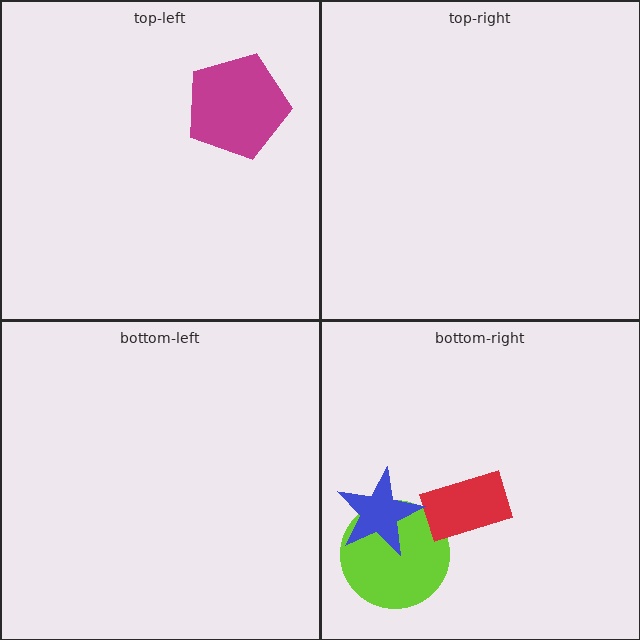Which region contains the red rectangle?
The bottom-right region.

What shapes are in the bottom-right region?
The lime circle, the red rectangle, the blue star.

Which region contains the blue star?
The bottom-right region.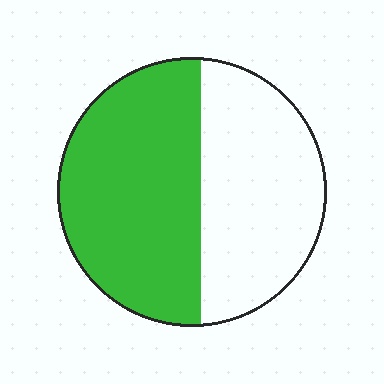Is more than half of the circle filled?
Yes.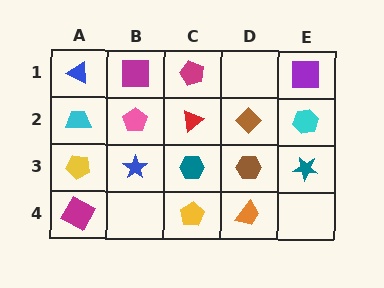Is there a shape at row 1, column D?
No, that cell is empty.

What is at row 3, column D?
A brown hexagon.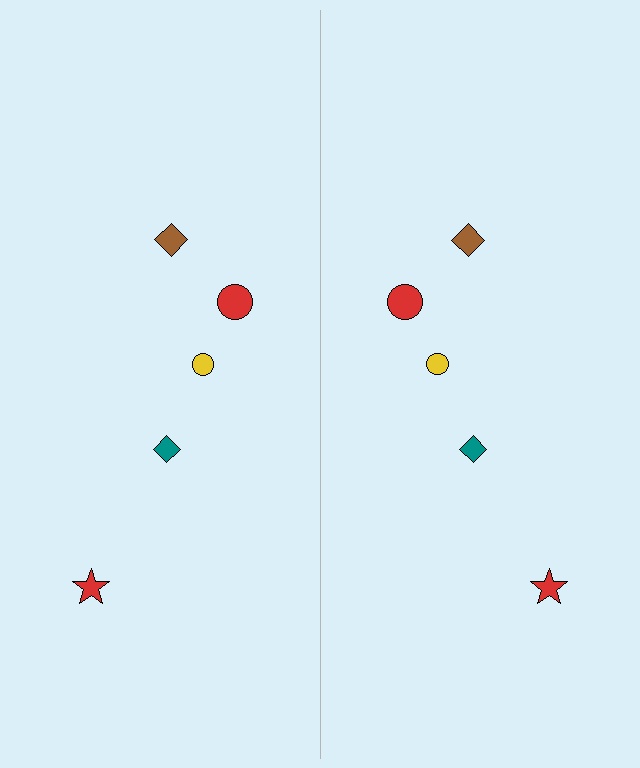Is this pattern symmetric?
Yes, this pattern has bilateral (reflection) symmetry.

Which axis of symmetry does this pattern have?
The pattern has a vertical axis of symmetry running through the center of the image.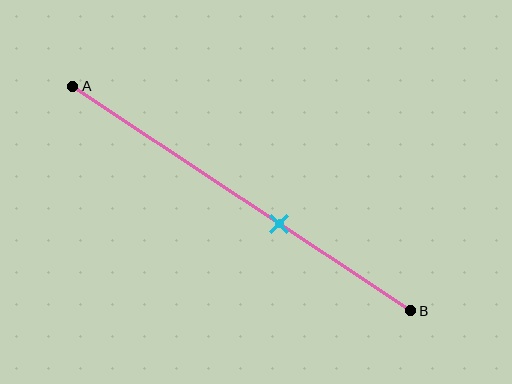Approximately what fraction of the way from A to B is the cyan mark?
The cyan mark is approximately 60% of the way from A to B.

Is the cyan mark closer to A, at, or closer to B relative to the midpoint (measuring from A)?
The cyan mark is closer to point B than the midpoint of segment AB.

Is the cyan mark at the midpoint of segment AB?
No, the mark is at about 60% from A, not at the 50% midpoint.